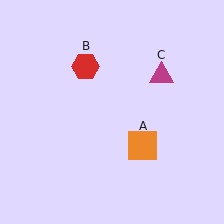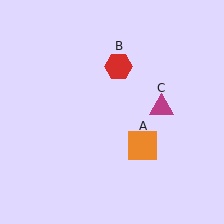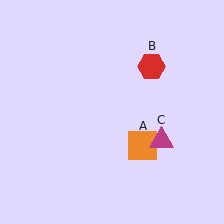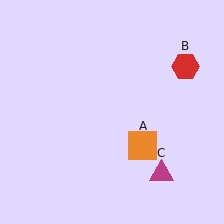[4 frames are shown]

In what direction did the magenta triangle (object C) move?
The magenta triangle (object C) moved down.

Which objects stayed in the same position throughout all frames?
Orange square (object A) remained stationary.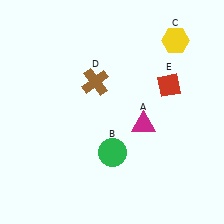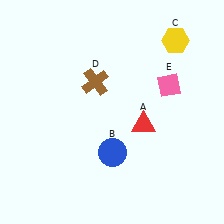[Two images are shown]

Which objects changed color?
A changed from magenta to red. B changed from green to blue. E changed from red to pink.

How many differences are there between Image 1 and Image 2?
There are 3 differences between the two images.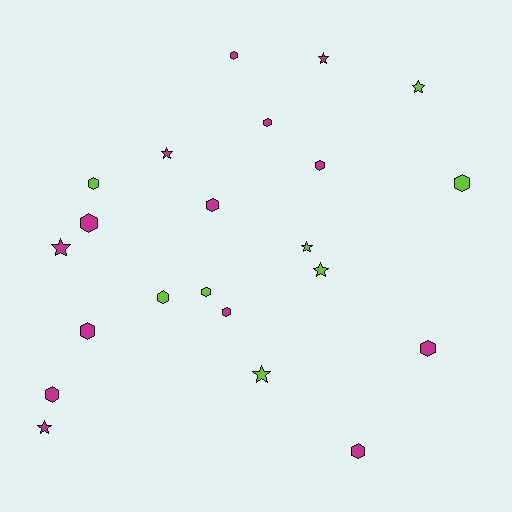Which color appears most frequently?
Magenta, with 14 objects.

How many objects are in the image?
There are 22 objects.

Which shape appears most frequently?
Hexagon, with 14 objects.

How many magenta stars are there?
There are 4 magenta stars.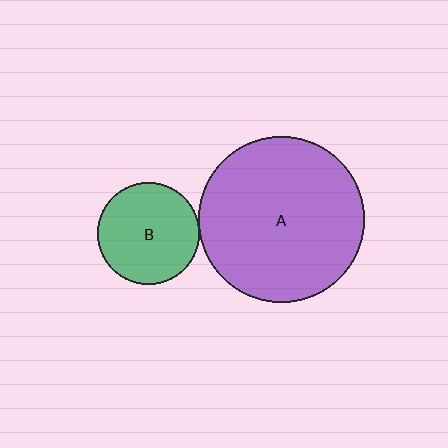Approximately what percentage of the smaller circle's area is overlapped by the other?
Approximately 5%.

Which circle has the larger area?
Circle A (purple).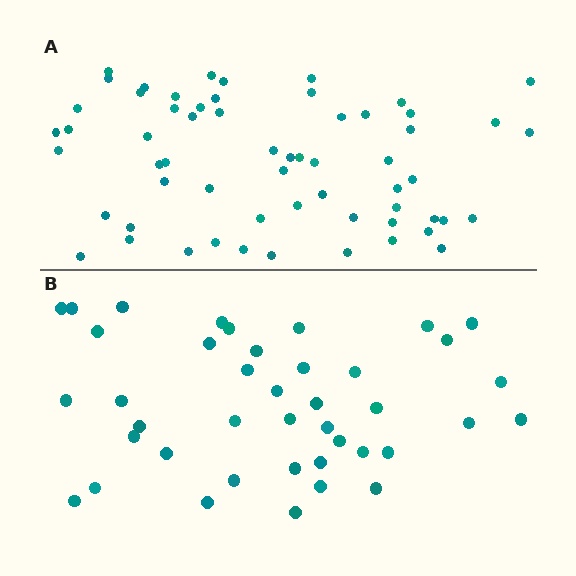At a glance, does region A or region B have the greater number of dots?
Region A (the top region) has more dots.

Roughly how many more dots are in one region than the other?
Region A has approximately 20 more dots than region B.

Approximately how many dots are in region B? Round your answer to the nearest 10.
About 40 dots. (The exact count is 41, which rounds to 40.)